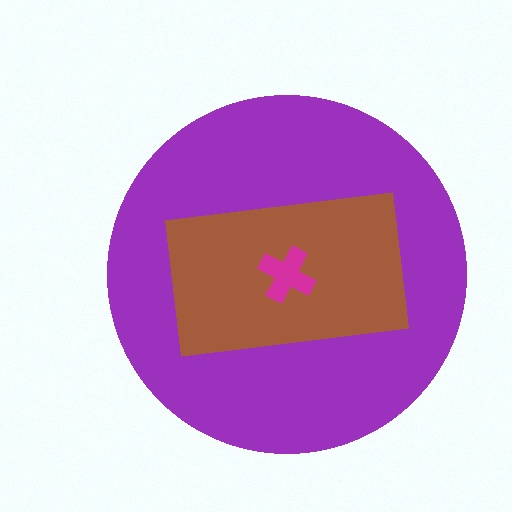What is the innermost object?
The magenta cross.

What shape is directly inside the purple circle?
The brown rectangle.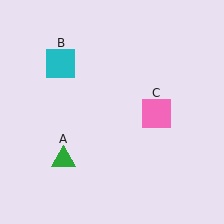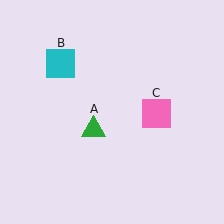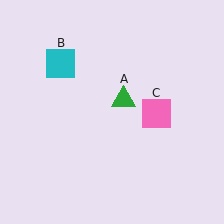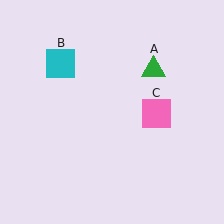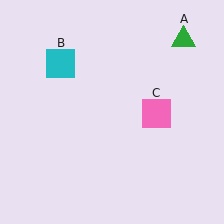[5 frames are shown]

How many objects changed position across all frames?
1 object changed position: green triangle (object A).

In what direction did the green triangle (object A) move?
The green triangle (object A) moved up and to the right.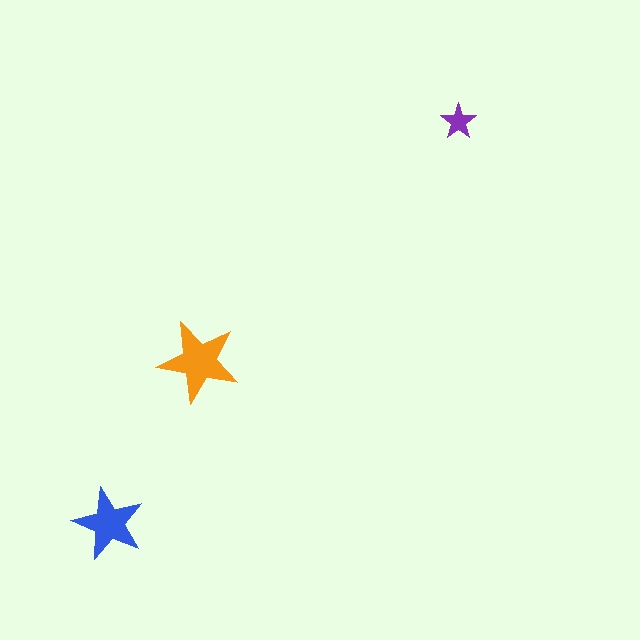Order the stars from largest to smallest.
the orange one, the blue one, the purple one.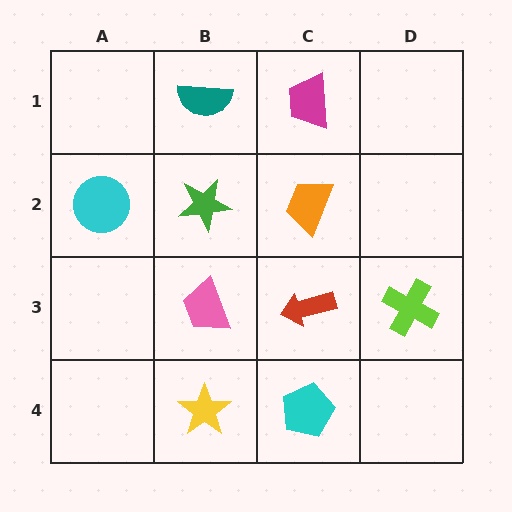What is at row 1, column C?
A magenta trapezoid.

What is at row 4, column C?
A cyan pentagon.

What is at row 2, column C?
An orange trapezoid.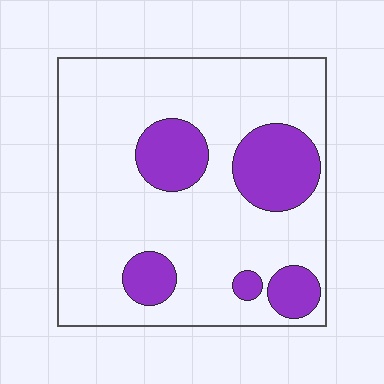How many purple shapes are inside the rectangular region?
5.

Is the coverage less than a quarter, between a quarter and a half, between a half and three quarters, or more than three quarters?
Less than a quarter.